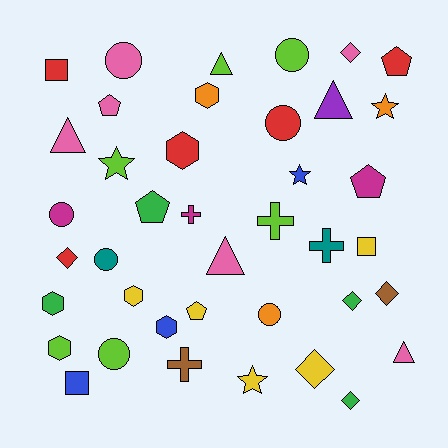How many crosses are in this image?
There are 4 crosses.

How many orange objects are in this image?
There are 3 orange objects.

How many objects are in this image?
There are 40 objects.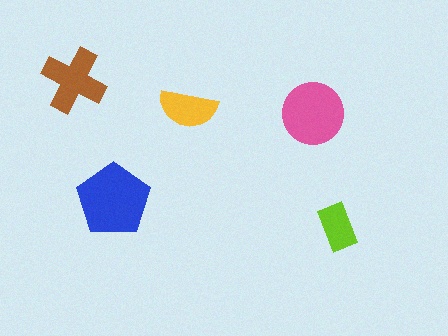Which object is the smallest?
The lime rectangle.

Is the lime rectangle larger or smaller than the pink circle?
Smaller.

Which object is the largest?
The blue pentagon.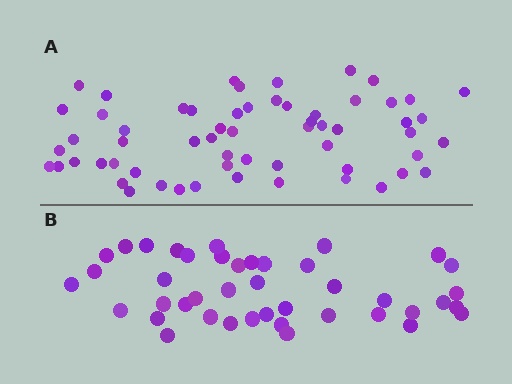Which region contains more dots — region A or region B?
Region A (the top region) has more dots.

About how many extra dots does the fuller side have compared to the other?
Region A has approximately 20 more dots than region B.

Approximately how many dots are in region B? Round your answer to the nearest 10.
About 40 dots. (The exact count is 42, which rounds to 40.)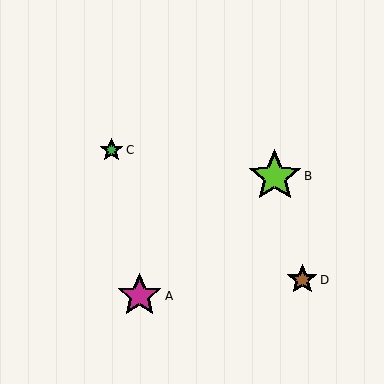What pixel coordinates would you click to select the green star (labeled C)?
Click at (111, 150) to select the green star C.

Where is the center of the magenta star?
The center of the magenta star is at (140, 296).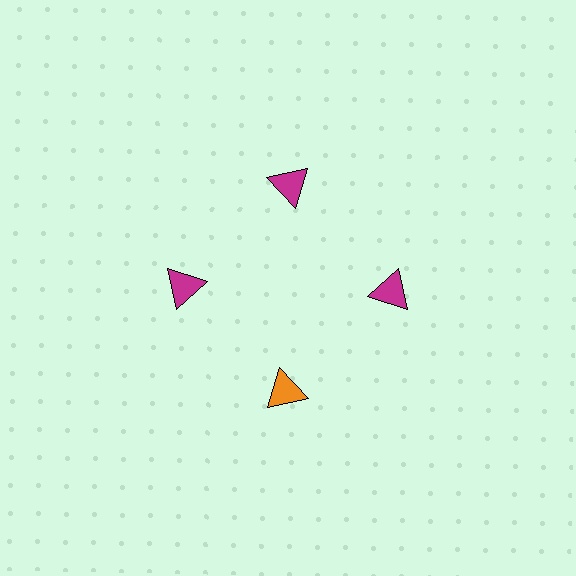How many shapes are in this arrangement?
There are 4 shapes arranged in a ring pattern.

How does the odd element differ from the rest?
It has a different color: orange instead of magenta.